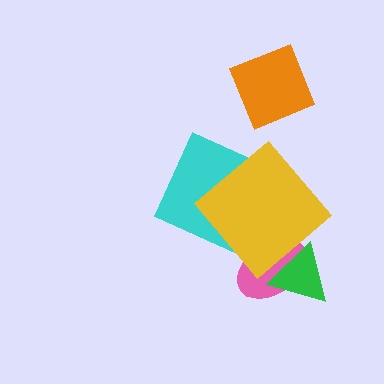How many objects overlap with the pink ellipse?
2 objects overlap with the pink ellipse.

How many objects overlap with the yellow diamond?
2 objects overlap with the yellow diamond.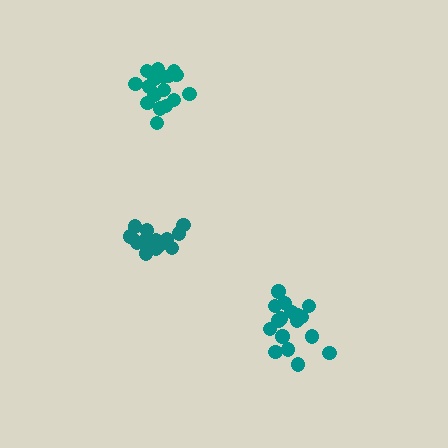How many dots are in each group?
Group 1: 16 dots, Group 2: 17 dots, Group 3: 17 dots (50 total).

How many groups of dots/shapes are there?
There are 3 groups.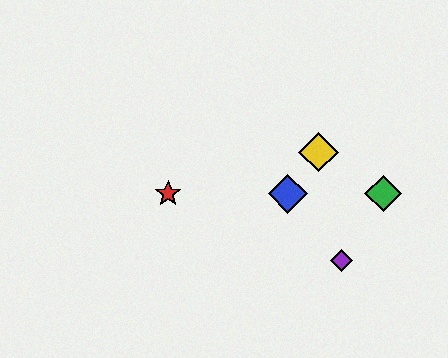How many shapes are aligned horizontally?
3 shapes (the red star, the blue diamond, the green diamond) are aligned horizontally.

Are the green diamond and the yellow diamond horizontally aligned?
No, the green diamond is at y≈194 and the yellow diamond is at y≈152.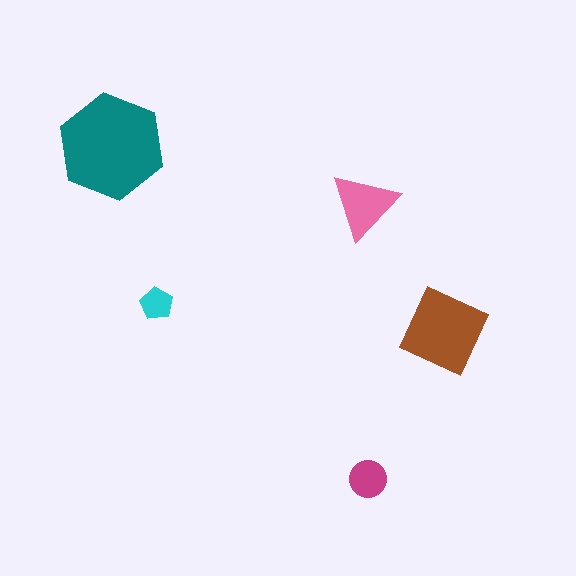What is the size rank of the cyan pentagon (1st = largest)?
5th.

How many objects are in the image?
There are 5 objects in the image.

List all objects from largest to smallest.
The teal hexagon, the brown square, the pink triangle, the magenta circle, the cyan pentagon.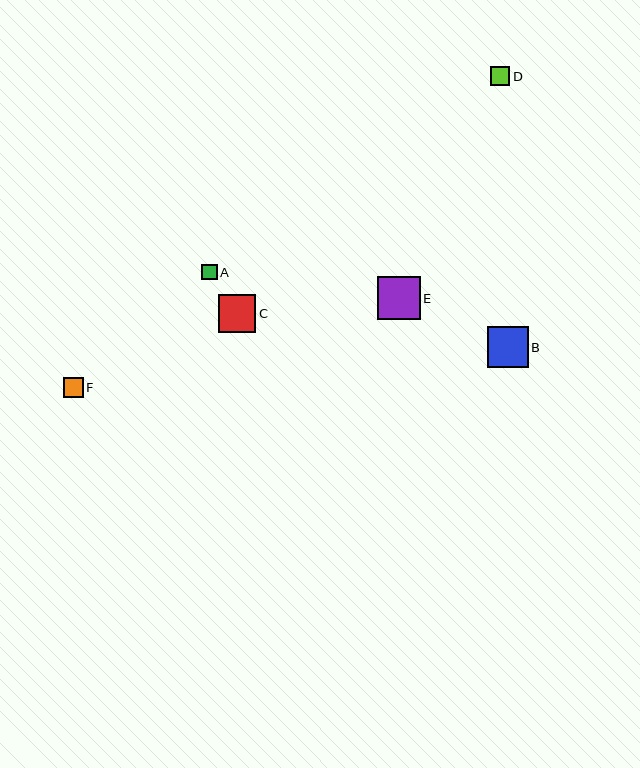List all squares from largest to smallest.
From largest to smallest: E, B, C, F, D, A.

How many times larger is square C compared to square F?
Square C is approximately 1.9 times the size of square F.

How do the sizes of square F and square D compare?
Square F and square D are approximately the same size.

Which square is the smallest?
Square A is the smallest with a size of approximately 15 pixels.